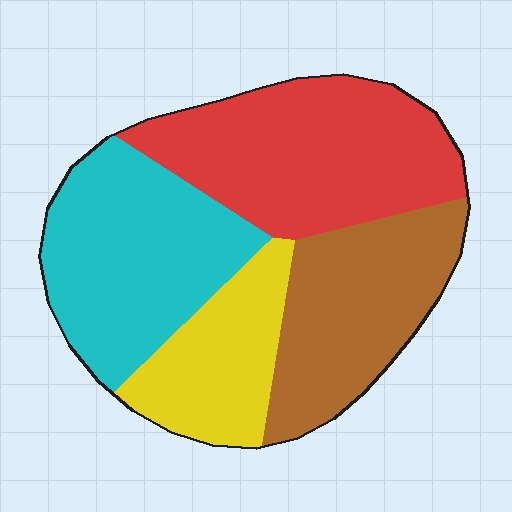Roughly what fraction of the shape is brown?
Brown takes up less than a quarter of the shape.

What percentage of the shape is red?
Red covers 31% of the shape.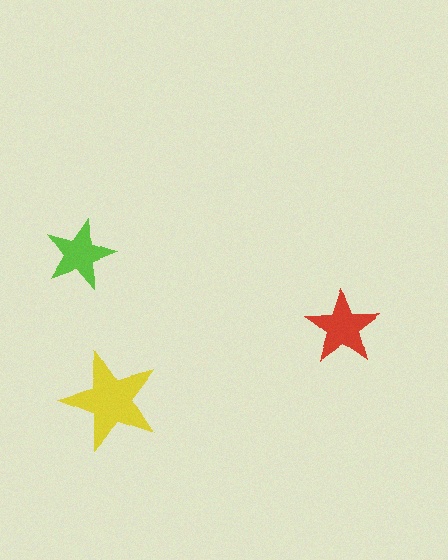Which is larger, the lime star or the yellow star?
The yellow one.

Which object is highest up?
The lime star is topmost.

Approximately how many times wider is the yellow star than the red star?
About 1.5 times wider.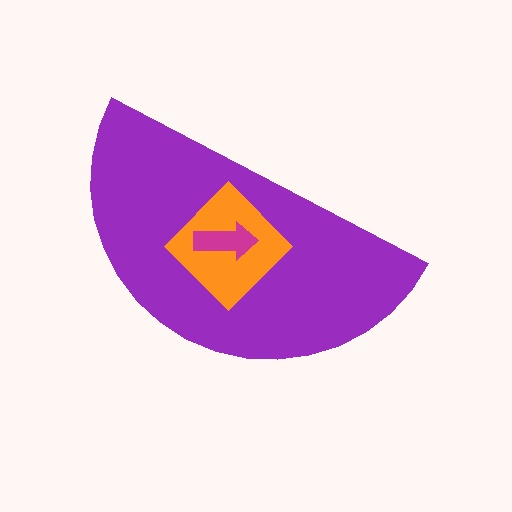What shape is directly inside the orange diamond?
The magenta arrow.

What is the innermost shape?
The magenta arrow.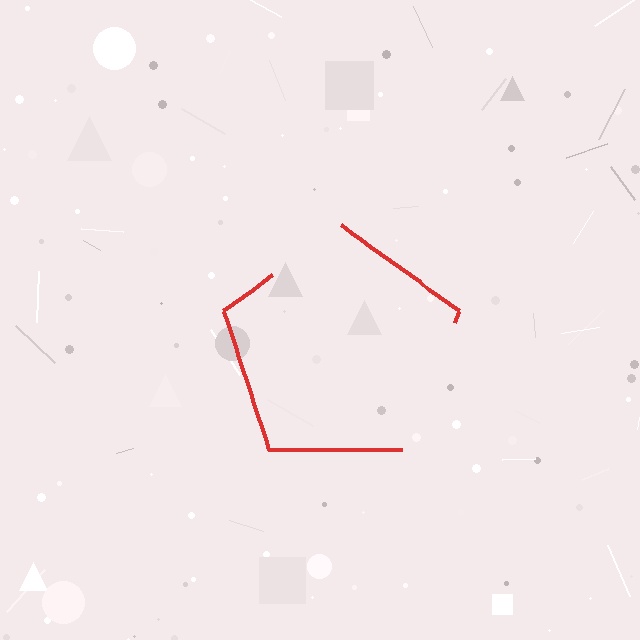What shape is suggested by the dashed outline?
The dashed outline suggests a pentagon.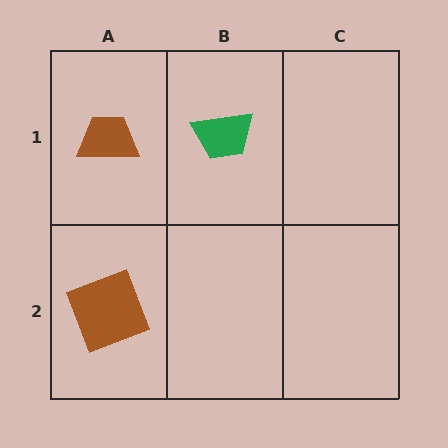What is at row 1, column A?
A brown trapezoid.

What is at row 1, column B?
A green trapezoid.